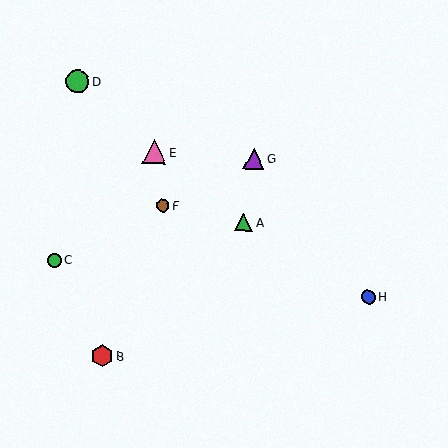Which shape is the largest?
The pink triangle (labeled E) is the largest.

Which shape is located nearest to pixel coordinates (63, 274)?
The green circle (labeled C) at (54, 260) is nearest to that location.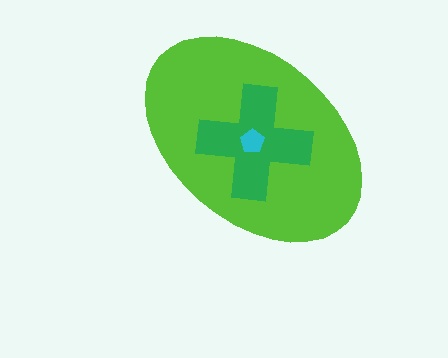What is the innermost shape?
The cyan pentagon.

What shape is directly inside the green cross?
The cyan pentagon.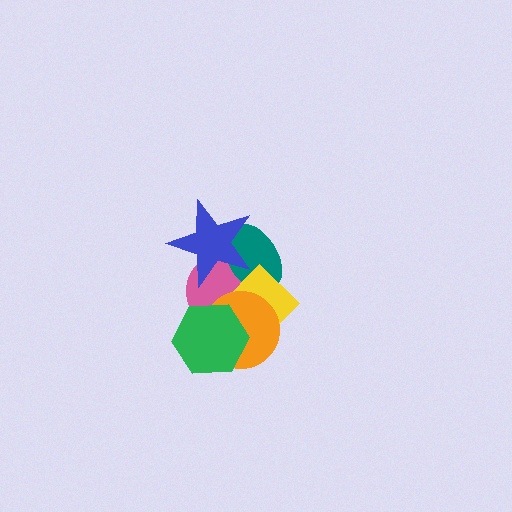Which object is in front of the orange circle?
The green hexagon is in front of the orange circle.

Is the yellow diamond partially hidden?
Yes, it is partially covered by another shape.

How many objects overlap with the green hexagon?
2 objects overlap with the green hexagon.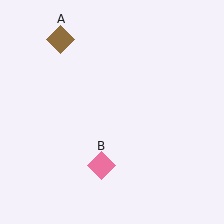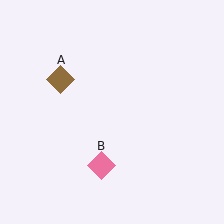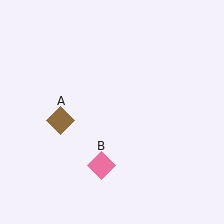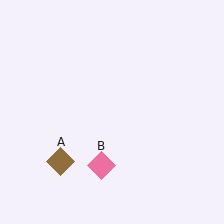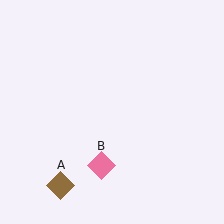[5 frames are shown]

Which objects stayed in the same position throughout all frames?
Pink diamond (object B) remained stationary.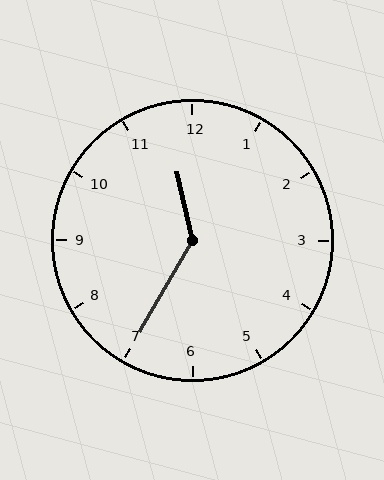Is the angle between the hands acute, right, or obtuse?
It is obtuse.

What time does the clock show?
11:35.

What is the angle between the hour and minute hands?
Approximately 138 degrees.